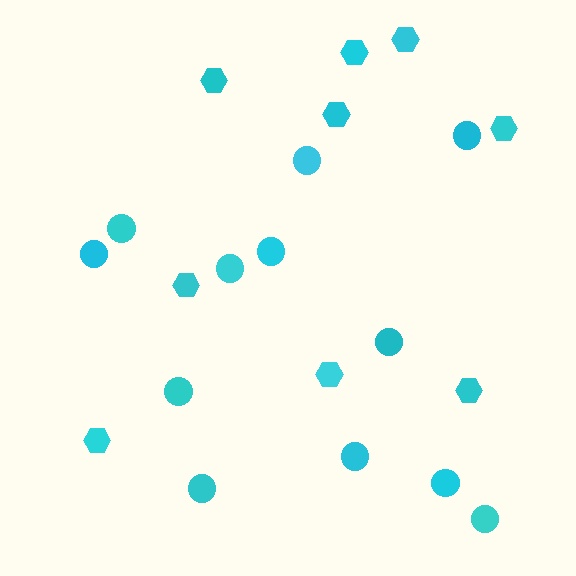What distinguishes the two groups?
There are 2 groups: one group of hexagons (9) and one group of circles (12).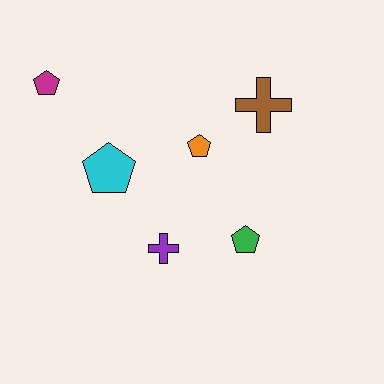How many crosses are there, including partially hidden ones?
There are 2 crosses.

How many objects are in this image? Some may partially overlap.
There are 6 objects.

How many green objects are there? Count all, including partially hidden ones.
There is 1 green object.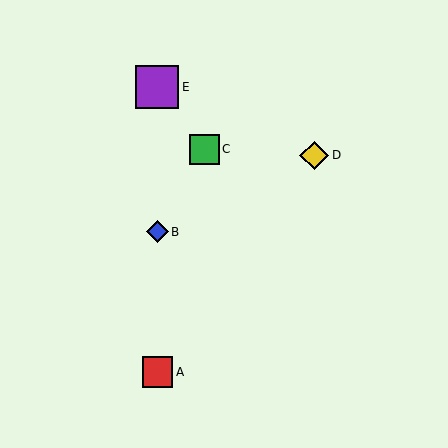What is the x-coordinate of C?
Object C is at x≈204.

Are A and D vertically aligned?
No, A is at x≈157 and D is at x≈314.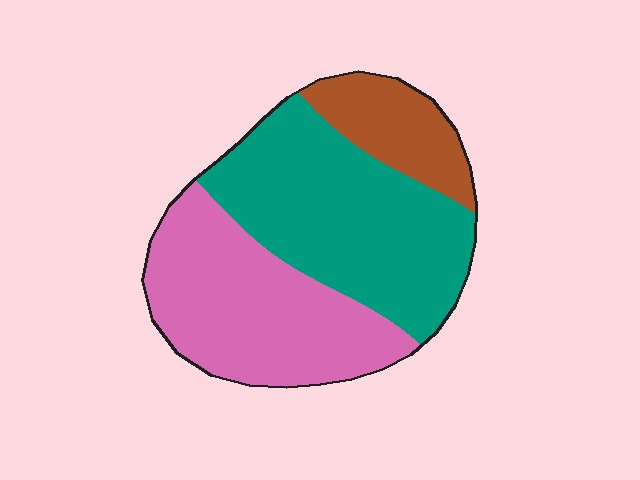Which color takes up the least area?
Brown, at roughly 15%.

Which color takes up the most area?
Teal, at roughly 45%.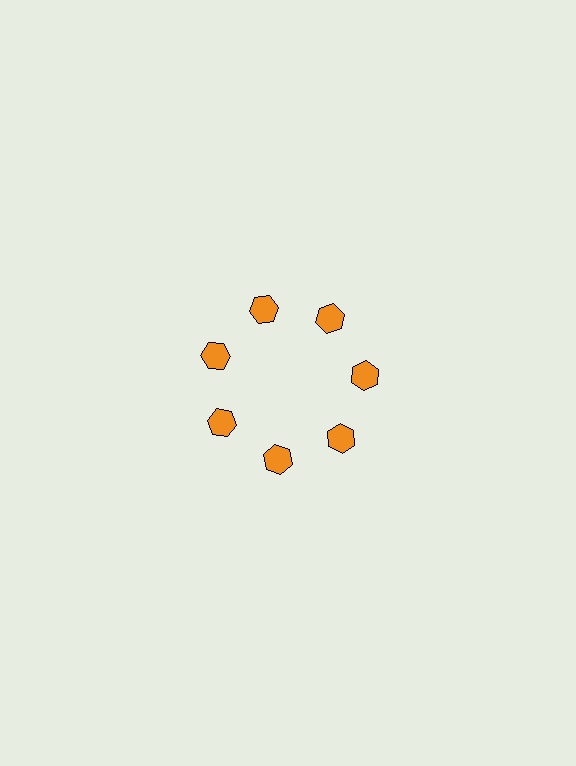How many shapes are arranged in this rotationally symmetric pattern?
There are 7 shapes, arranged in 7 groups of 1.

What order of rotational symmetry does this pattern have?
This pattern has 7-fold rotational symmetry.